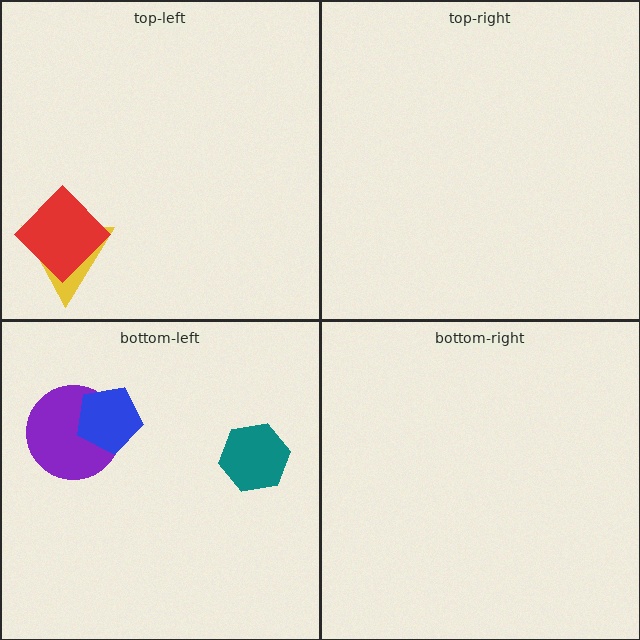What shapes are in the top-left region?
The yellow triangle, the red diamond.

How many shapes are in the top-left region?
2.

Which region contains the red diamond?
The top-left region.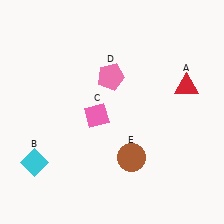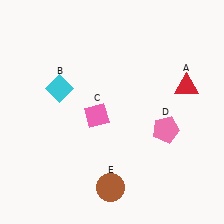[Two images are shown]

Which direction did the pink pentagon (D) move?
The pink pentagon (D) moved right.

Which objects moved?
The objects that moved are: the cyan diamond (B), the pink pentagon (D), the brown circle (E).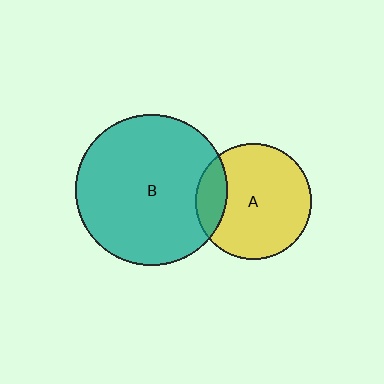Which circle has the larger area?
Circle B (teal).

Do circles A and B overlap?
Yes.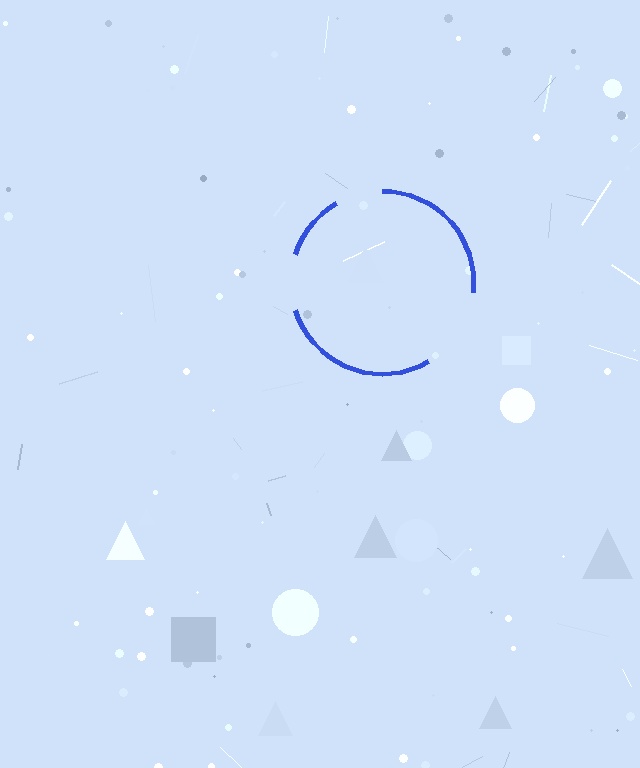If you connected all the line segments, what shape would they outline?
They would outline a circle.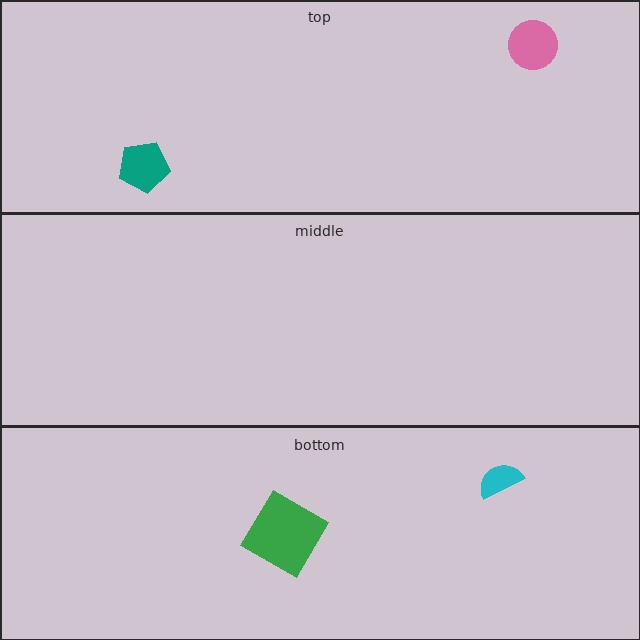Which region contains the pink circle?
The top region.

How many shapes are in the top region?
2.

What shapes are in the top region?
The teal pentagon, the pink circle.